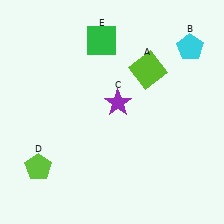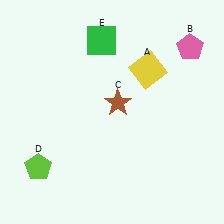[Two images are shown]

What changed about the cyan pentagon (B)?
In Image 1, B is cyan. In Image 2, it changed to pink.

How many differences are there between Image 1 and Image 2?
There are 3 differences between the two images.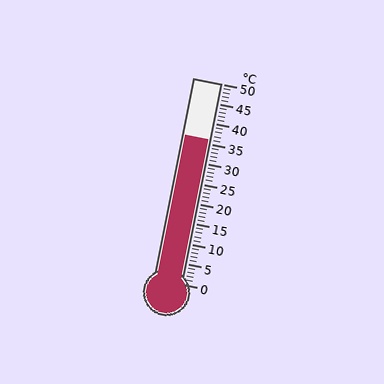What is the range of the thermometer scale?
The thermometer scale ranges from 0°C to 50°C.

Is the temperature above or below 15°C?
The temperature is above 15°C.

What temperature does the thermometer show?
The thermometer shows approximately 36°C.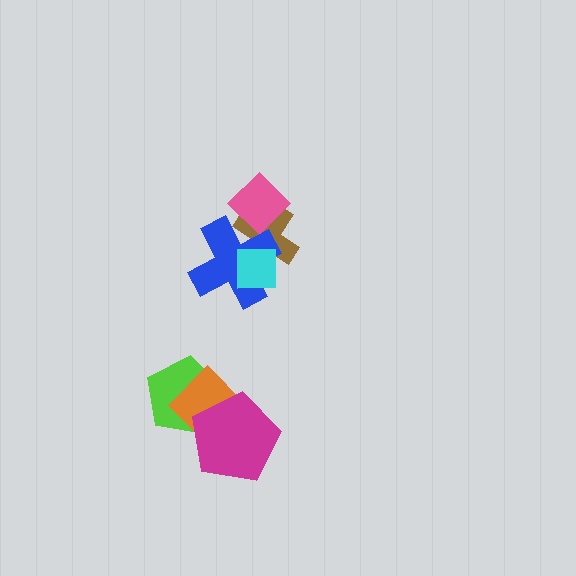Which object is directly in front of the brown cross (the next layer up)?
The pink diamond is directly in front of the brown cross.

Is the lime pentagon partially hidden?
Yes, it is partially covered by another shape.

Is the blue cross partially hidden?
Yes, it is partially covered by another shape.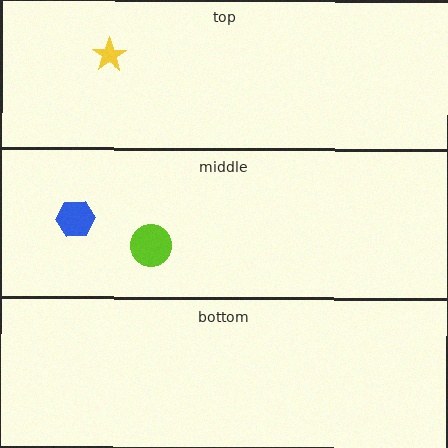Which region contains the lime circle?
The middle region.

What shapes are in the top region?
The yellow star.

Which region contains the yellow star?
The top region.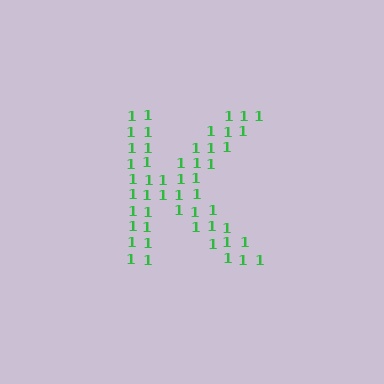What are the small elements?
The small elements are digit 1's.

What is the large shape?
The large shape is the letter K.